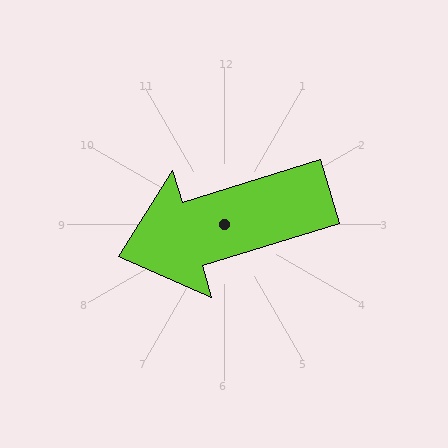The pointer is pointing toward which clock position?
Roughly 8 o'clock.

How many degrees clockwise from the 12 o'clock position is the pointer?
Approximately 253 degrees.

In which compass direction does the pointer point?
West.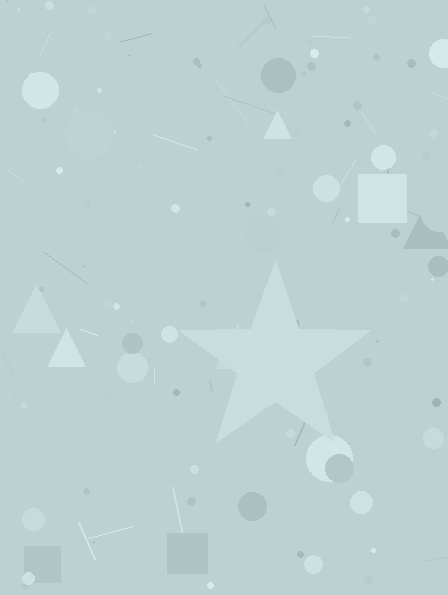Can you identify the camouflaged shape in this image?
The camouflaged shape is a star.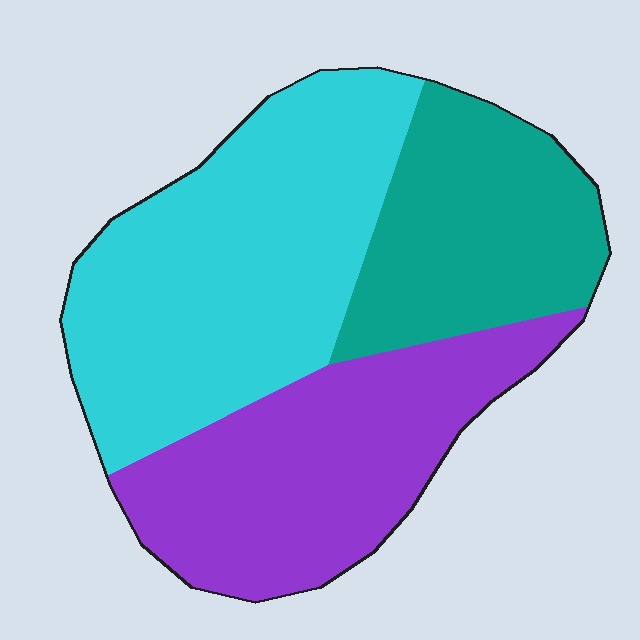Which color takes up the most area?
Cyan, at roughly 40%.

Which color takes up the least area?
Teal, at roughly 25%.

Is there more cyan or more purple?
Cyan.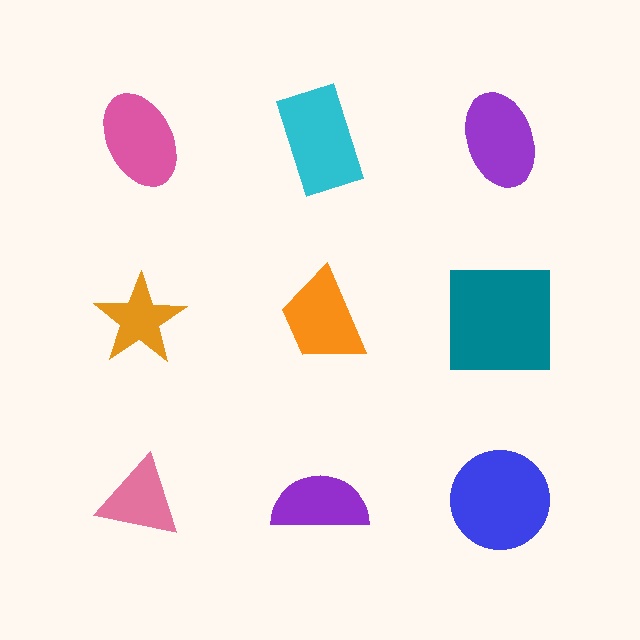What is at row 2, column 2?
An orange trapezoid.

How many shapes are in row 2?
3 shapes.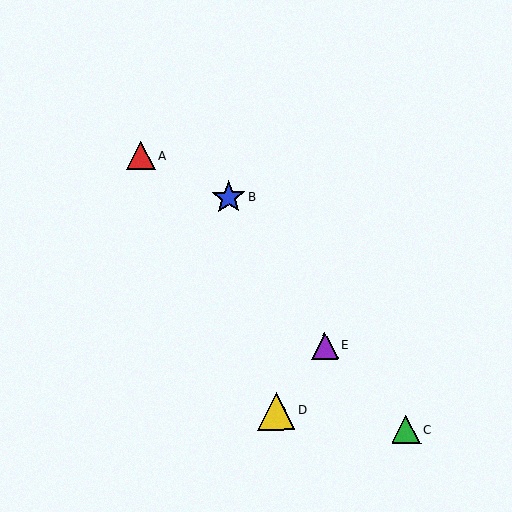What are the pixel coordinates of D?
Object D is at (276, 411).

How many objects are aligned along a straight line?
3 objects (A, C, E) are aligned along a straight line.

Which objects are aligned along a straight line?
Objects A, C, E are aligned along a straight line.